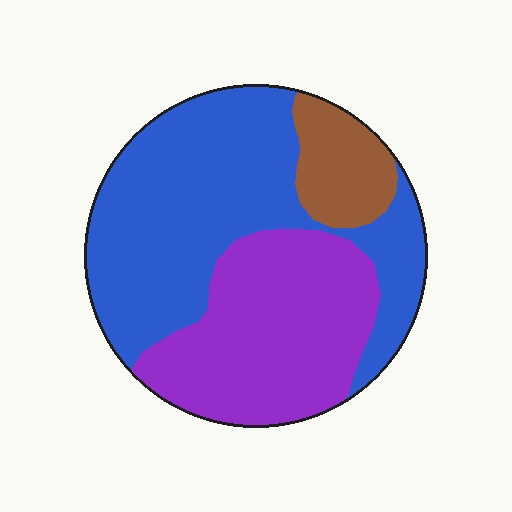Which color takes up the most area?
Blue, at roughly 50%.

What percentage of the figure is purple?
Purple takes up about three eighths (3/8) of the figure.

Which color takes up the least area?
Brown, at roughly 10%.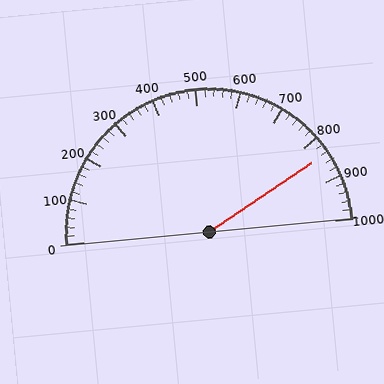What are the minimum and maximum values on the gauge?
The gauge ranges from 0 to 1000.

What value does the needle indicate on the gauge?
The needle indicates approximately 840.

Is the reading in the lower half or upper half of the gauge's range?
The reading is in the upper half of the range (0 to 1000).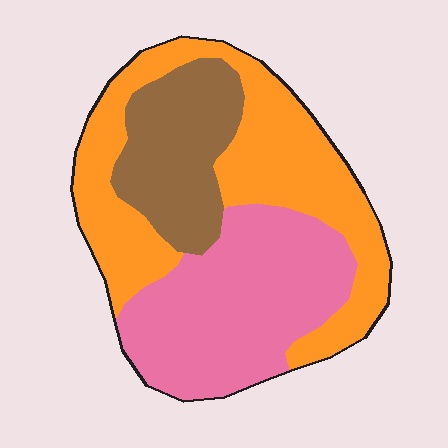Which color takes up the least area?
Brown, at roughly 20%.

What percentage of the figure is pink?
Pink takes up about three eighths (3/8) of the figure.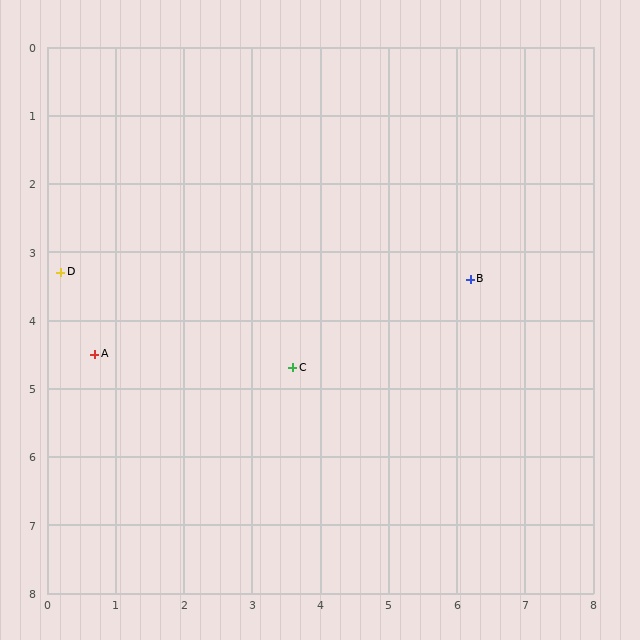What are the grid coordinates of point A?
Point A is at approximately (0.7, 4.5).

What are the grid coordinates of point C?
Point C is at approximately (3.6, 4.7).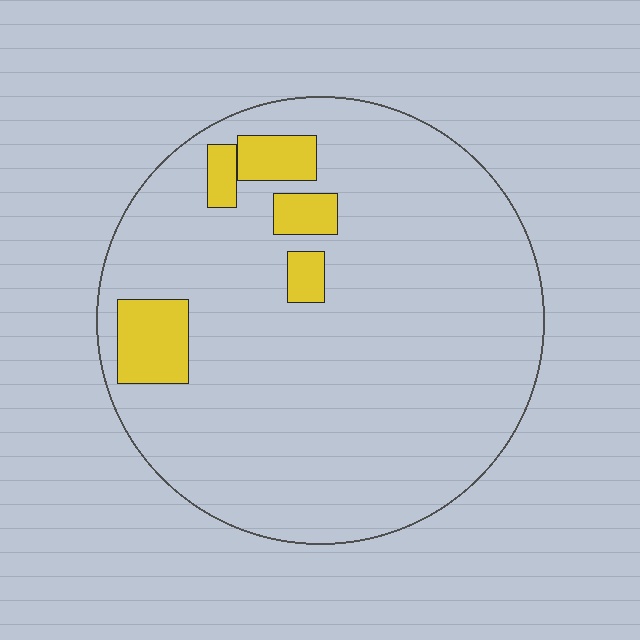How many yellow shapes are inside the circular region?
5.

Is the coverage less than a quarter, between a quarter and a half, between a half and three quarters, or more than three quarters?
Less than a quarter.